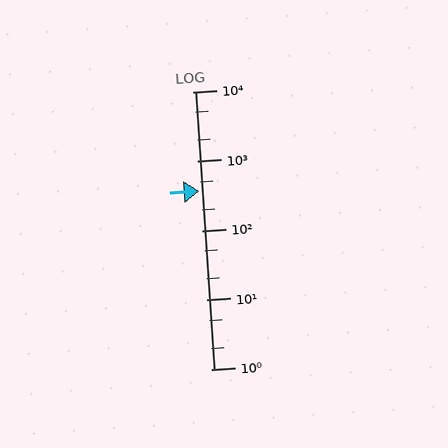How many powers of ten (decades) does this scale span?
The scale spans 4 decades, from 1 to 10000.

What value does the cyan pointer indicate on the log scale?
The pointer indicates approximately 370.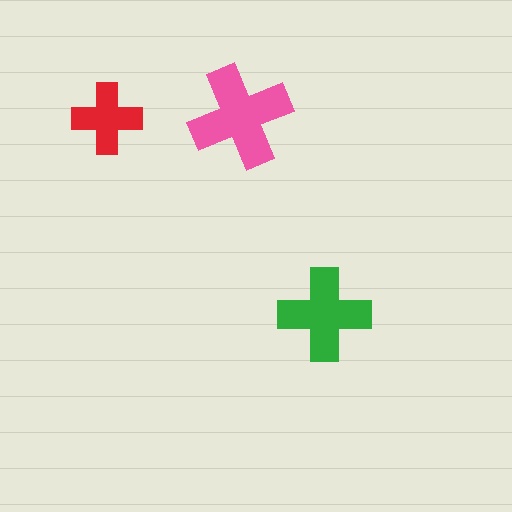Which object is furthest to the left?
The red cross is leftmost.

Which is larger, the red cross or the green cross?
The green one.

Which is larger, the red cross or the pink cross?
The pink one.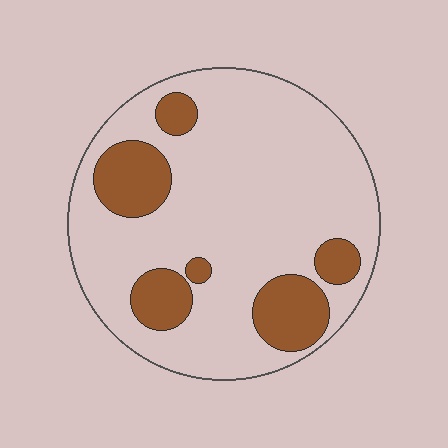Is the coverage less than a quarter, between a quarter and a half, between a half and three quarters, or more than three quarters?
Less than a quarter.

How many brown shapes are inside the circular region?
6.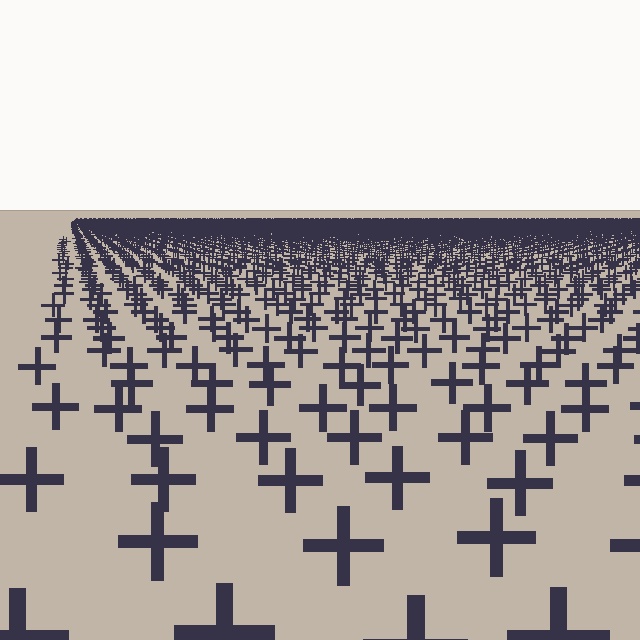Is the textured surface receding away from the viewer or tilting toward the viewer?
The surface is receding away from the viewer. Texture elements get smaller and denser toward the top.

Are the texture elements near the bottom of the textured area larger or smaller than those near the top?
Larger. Near the bottom, elements are closer to the viewer and appear at a bigger on-screen size.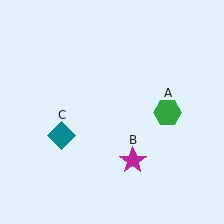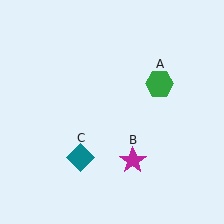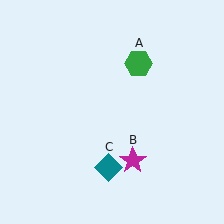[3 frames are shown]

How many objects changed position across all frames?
2 objects changed position: green hexagon (object A), teal diamond (object C).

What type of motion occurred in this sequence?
The green hexagon (object A), teal diamond (object C) rotated counterclockwise around the center of the scene.